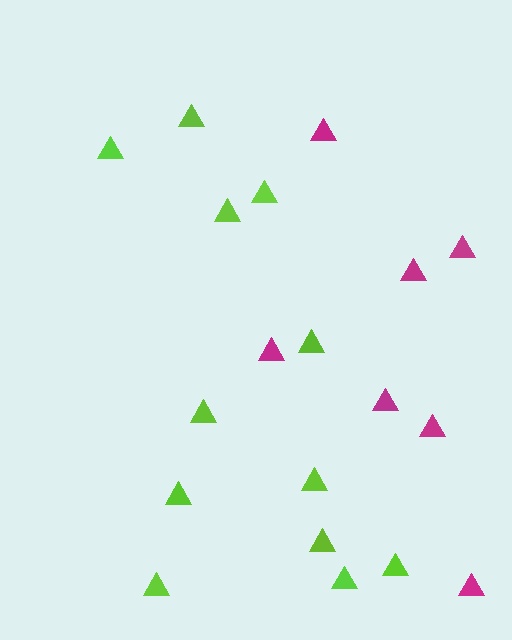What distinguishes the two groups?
There are 2 groups: one group of lime triangles (12) and one group of magenta triangles (7).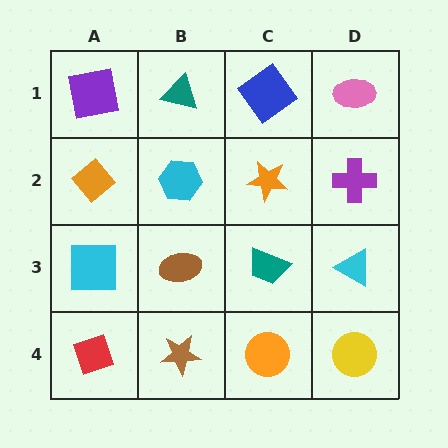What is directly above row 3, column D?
A purple cross.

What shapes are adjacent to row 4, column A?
A cyan square (row 3, column A), a brown star (row 4, column B).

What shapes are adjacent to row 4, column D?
A cyan triangle (row 3, column D), an orange circle (row 4, column C).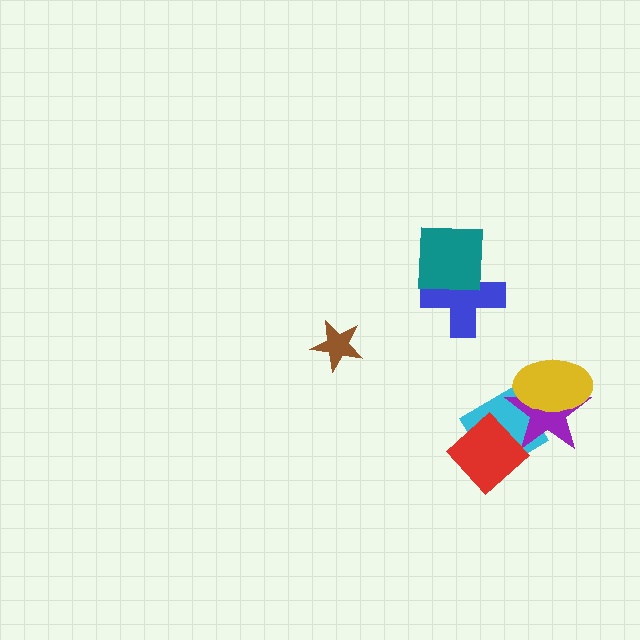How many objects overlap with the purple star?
2 objects overlap with the purple star.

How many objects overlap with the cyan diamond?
3 objects overlap with the cyan diamond.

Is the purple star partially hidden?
Yes, it is partially covered by another shape.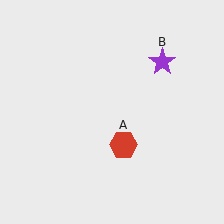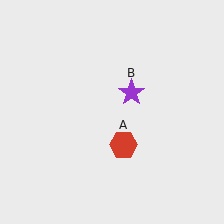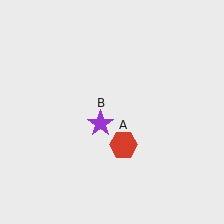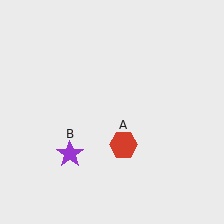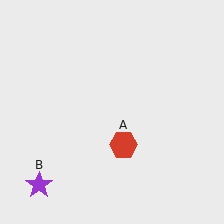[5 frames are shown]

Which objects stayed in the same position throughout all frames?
Red hexagon (object A) remained stationary.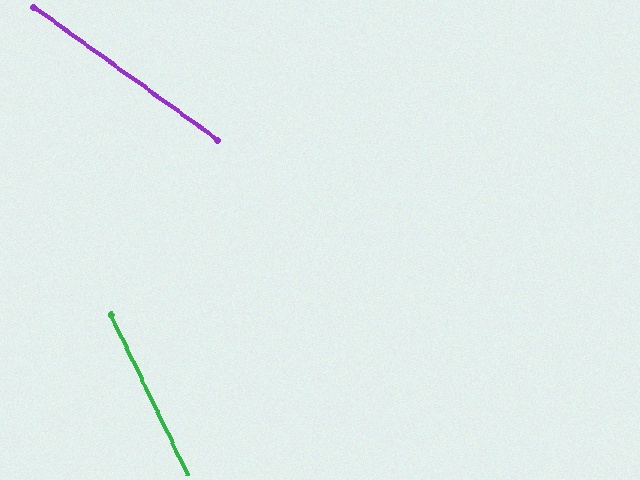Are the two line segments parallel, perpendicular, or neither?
Neither parallel nor perpendicular — they differ by about 29°.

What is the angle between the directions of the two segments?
Approximately 29 degrees.